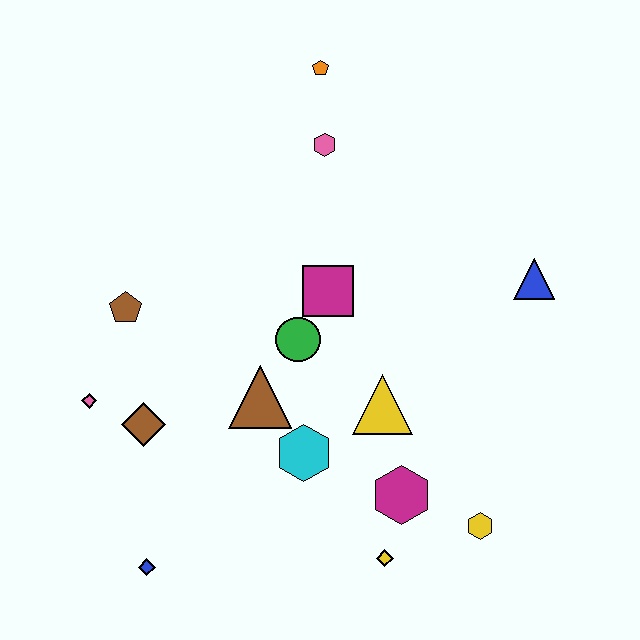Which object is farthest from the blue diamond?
The orange pentagon is farthest from the blue diamond.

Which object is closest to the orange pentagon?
The pink hexagon is closest to the orange pentagon.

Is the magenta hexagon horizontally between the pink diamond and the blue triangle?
Yes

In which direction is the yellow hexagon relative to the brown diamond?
The yellow hexagon is to the right of the brown diamond.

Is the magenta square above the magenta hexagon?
Yes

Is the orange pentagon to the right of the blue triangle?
No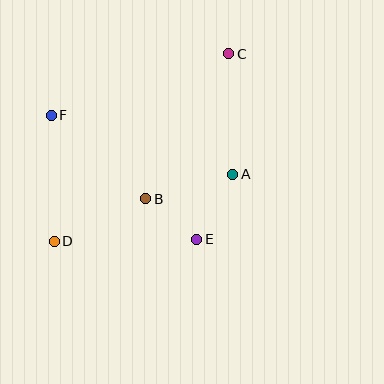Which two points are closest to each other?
Points B and E are closest to each other.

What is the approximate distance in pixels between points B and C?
The distance between B and C is approximately 167 pixels.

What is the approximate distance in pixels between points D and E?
The distance between D and E is approximately 143 pixels.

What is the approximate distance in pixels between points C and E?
The distance between C and E is approximately 189 pixels.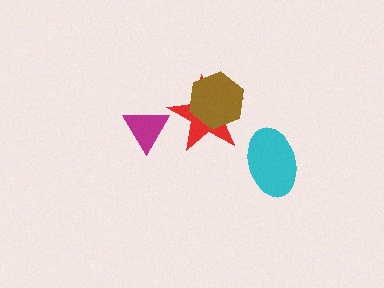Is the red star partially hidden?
Yes, it is partially covered by another shape.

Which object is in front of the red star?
The brown hexagon is in front of the red star.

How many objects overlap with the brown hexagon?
1 object overlaps with the brown hexagon.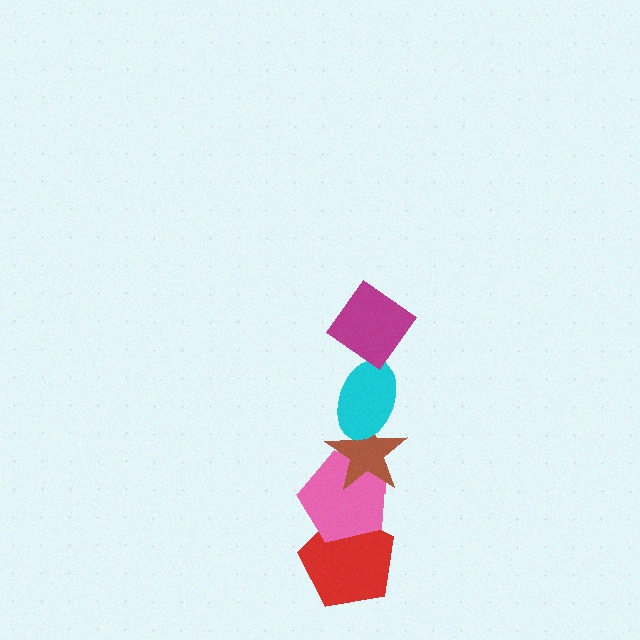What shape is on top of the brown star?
The cyan ellipse is on top of the brown star.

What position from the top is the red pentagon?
The red pentagon is 5th from the top.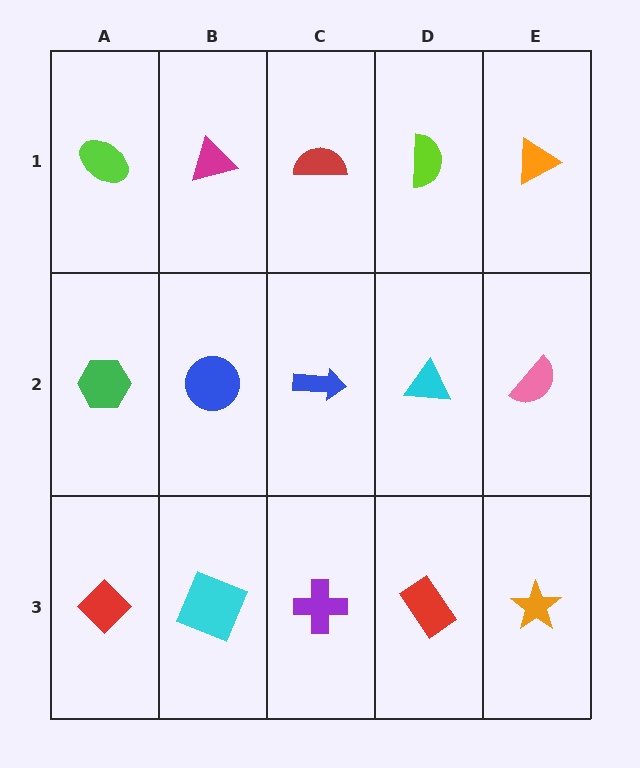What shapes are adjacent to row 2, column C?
A red semicircle (row 1, column C), a purple cross (row 3, column C), a blue circle (row 2, column B), a cyan triangle (row 2, column D).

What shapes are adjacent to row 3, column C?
A blue arrow (row 2, column C), a cyan square (row 3, column B), a red rectangle (row 3, column D).